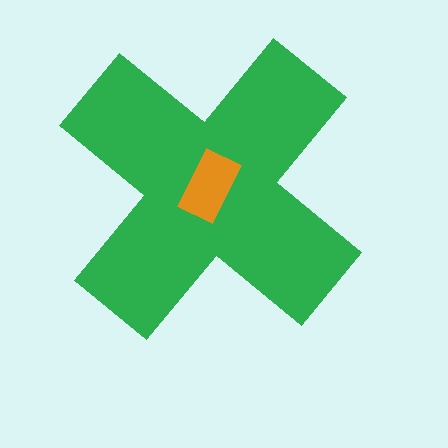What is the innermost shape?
The orange rectangle.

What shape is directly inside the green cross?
The orange rectangle.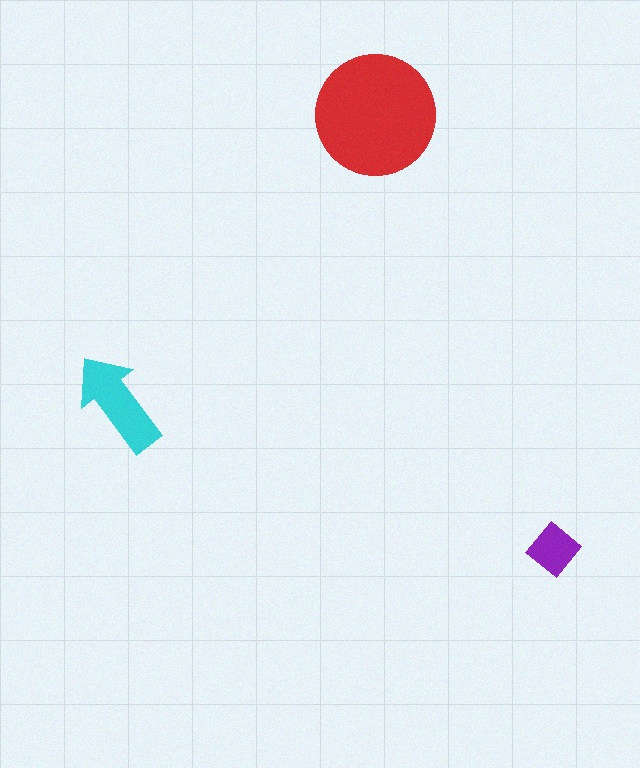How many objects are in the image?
There are 3 objects in the image.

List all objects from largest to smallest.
The red circle, the cyan arrow, the purple diamond.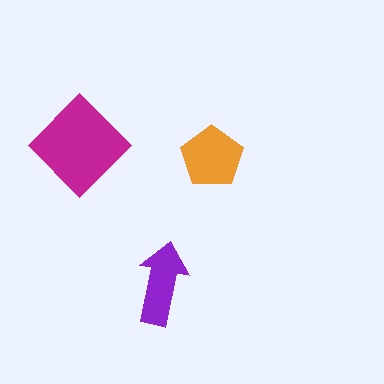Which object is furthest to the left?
The magenta diamond is leftmost.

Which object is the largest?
The magenta diamond.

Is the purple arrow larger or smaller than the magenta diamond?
Smaller.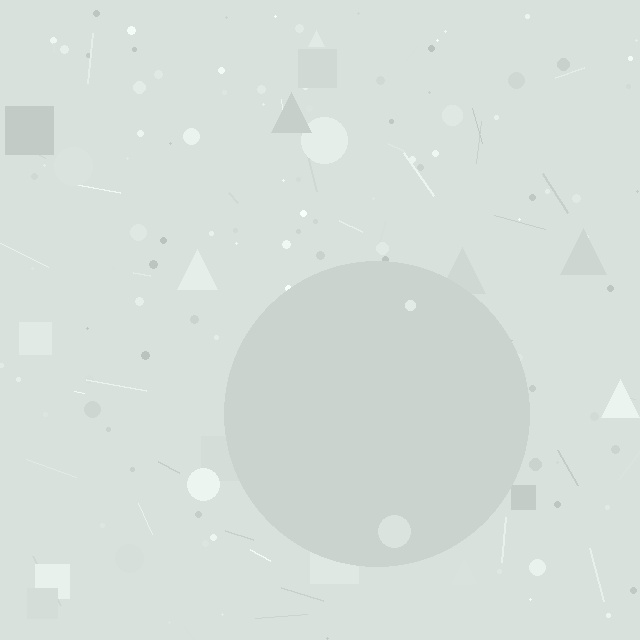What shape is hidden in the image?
A circle is hidden in the image.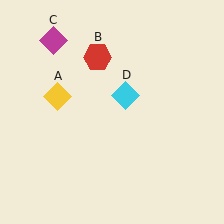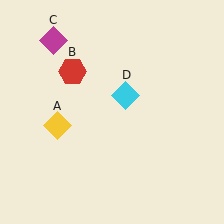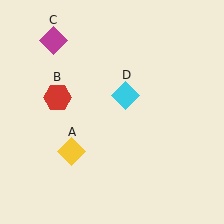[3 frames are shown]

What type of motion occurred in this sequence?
The yellow diamond (object A), red hexagon (object B) rotated counterclockwise around the center of the scene.